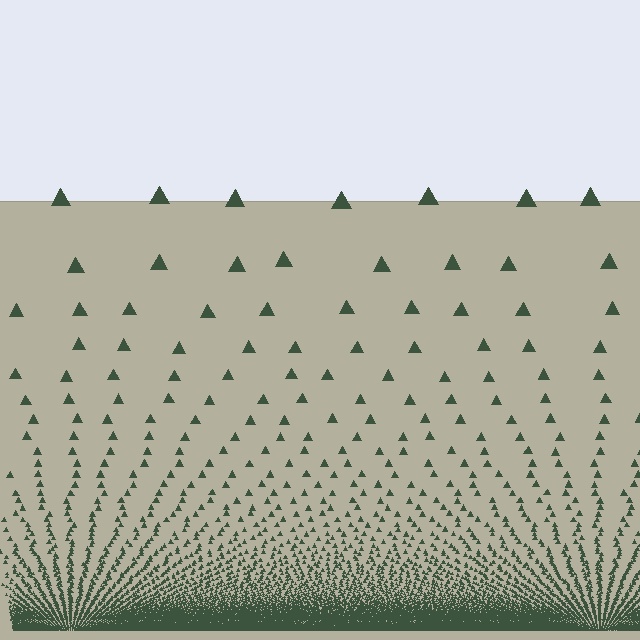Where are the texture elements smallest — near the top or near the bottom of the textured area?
Near the bottom.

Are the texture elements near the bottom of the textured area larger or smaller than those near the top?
Smaller. The gradient is inverted — elements near the bottom are smaller and denser.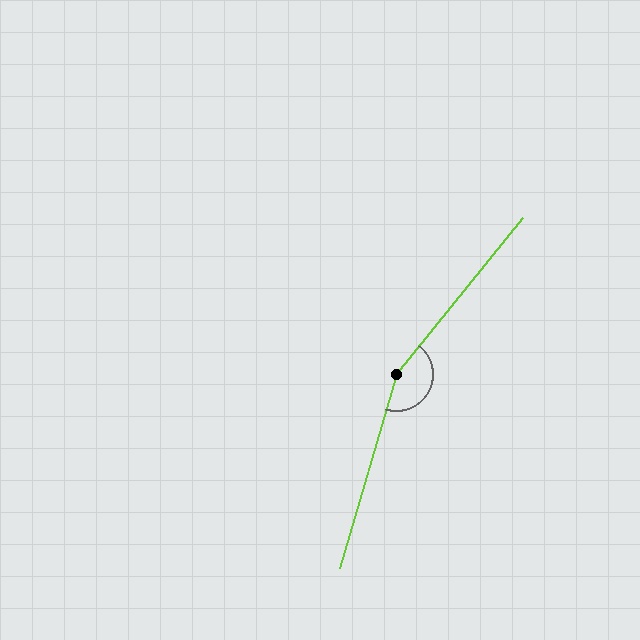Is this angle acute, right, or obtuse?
It is obtuse.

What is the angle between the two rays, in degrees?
Approximately 157 degrees.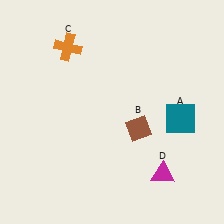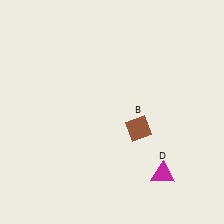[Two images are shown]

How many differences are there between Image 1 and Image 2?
There are 2 differences between the two images.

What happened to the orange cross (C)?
The orange cross (C) was removed in Image 2. It was in the top-left area of Image 1.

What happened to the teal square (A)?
The teal square (A) was removed in Image 2. It was in the bottom-right area of Image 1.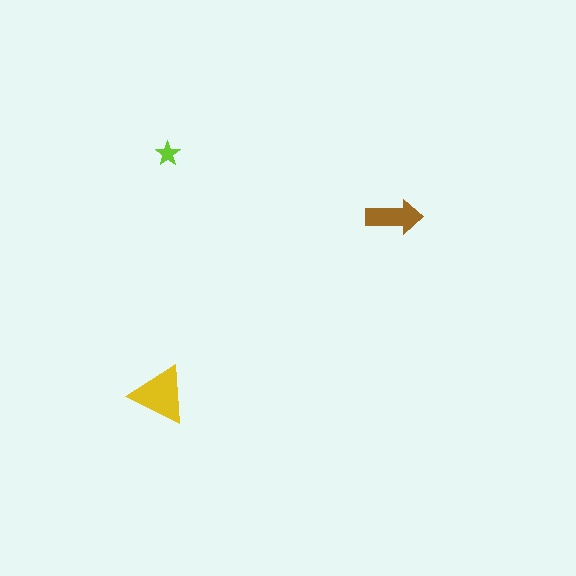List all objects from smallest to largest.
The lime star, the brown arrow, the yellow triangle.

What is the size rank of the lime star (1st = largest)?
3rd.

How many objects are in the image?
There are 3 objects in the image.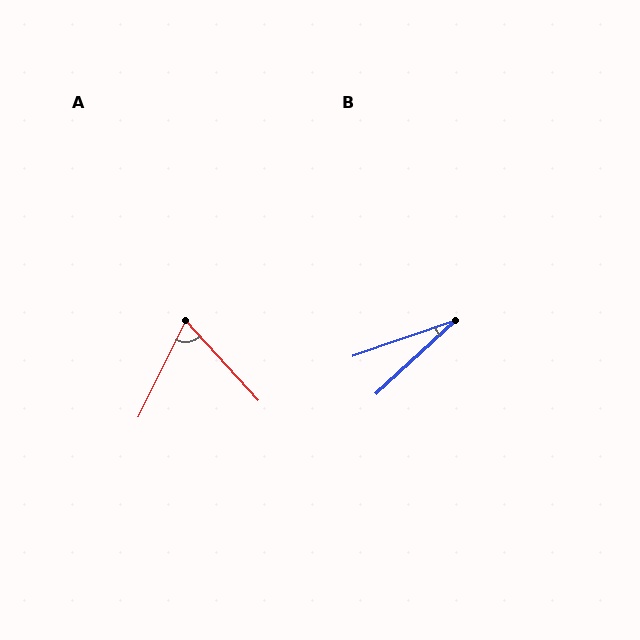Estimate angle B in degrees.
Approximately 24 degrees.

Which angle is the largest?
A, at approximately 69 degrees.